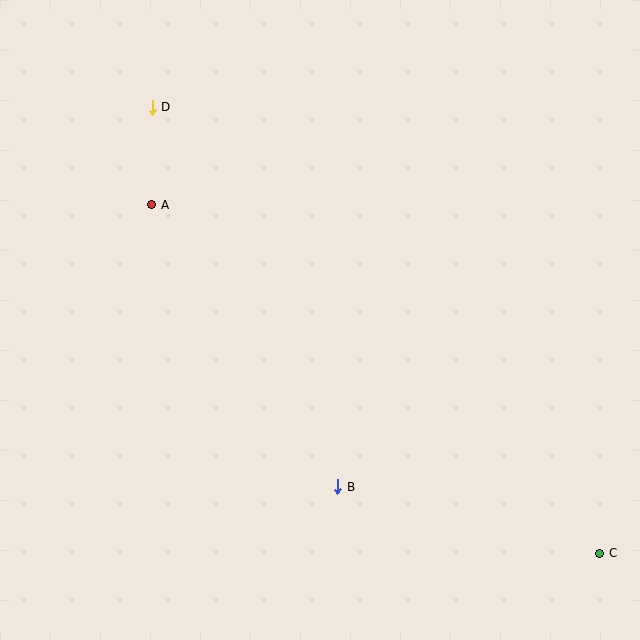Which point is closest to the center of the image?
Point B at (338, 487) is closest to the center.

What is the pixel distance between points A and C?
The distance between A and C is 568 pixels.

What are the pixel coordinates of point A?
Point A is at (152, 205).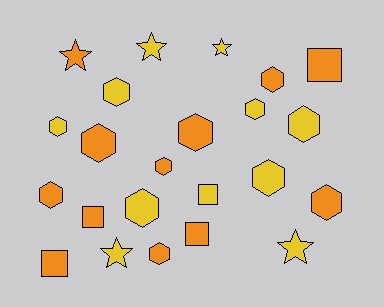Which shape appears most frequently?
Hexagon, with 13 objects.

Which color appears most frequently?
Orange, with 12 objects.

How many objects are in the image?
There are 23 objects.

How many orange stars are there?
There is 1 orange star.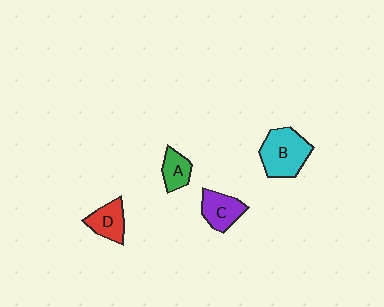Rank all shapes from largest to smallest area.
From largest to smallest: B (cyan), C (purple), D (red), A (green).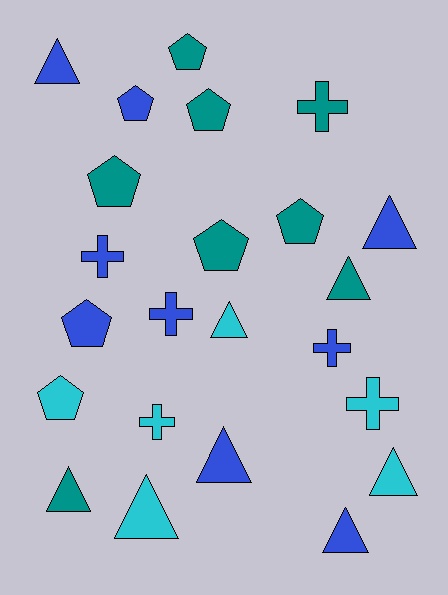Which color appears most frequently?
Blue, with 9 objects.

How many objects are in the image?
There are 23 objects.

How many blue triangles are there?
There are 4 blue triangles.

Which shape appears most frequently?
Triangle, with 9 objects.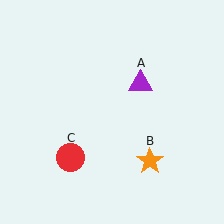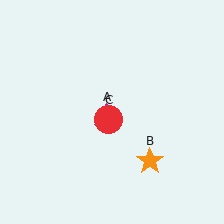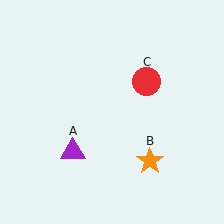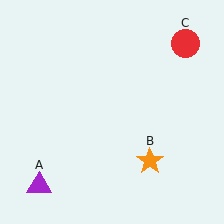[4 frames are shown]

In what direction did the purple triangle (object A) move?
The purple triangle (object A) moved down and to the left.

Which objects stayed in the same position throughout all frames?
Orange star (object B) remained stationary.